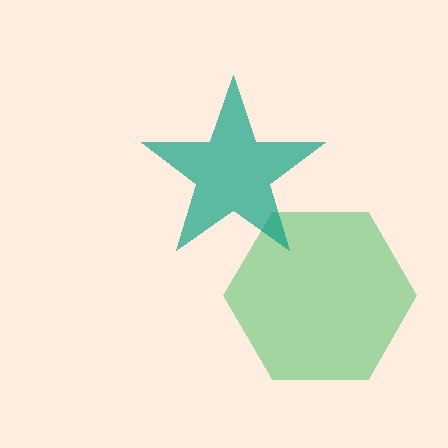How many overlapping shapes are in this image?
There are 2 overlapping shapes in the image.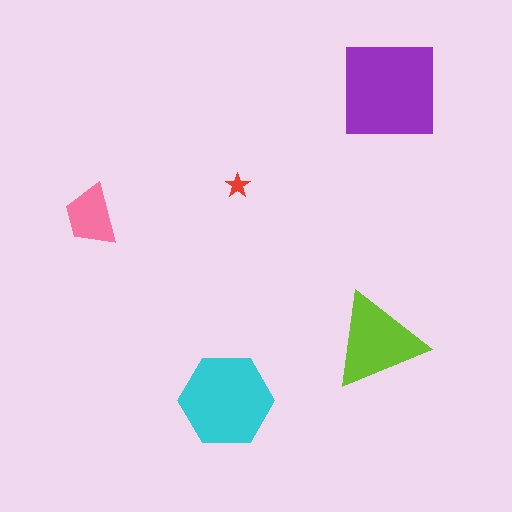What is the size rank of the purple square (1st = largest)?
1st.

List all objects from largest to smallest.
The purple square, the cyan hexagon, the lime triangle, the pink trapezoid, the red star.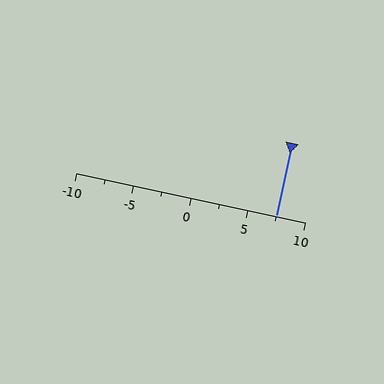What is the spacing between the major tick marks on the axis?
The major ticks are spaced 5 apart.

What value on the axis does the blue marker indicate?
The marker indicates approximately 7.5.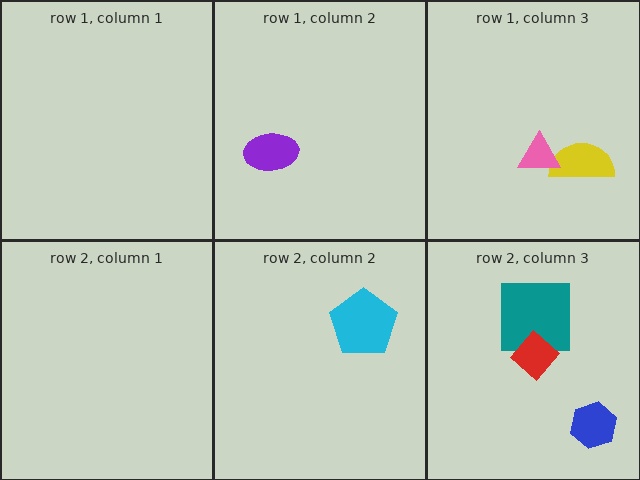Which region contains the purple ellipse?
The row 1, column 2 region.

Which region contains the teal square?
The row 2, column 3 region.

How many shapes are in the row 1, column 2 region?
1.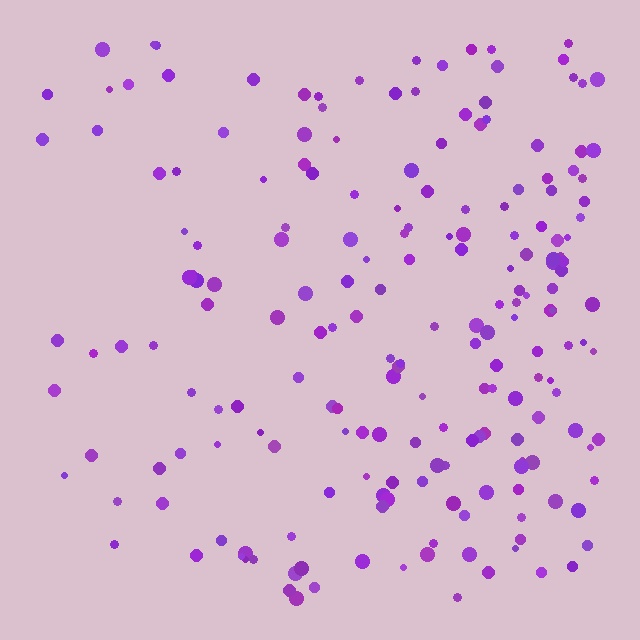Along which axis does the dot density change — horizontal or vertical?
Horizontal.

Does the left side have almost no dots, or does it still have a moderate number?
Still a moderate number, just noticeably fewer than the right.